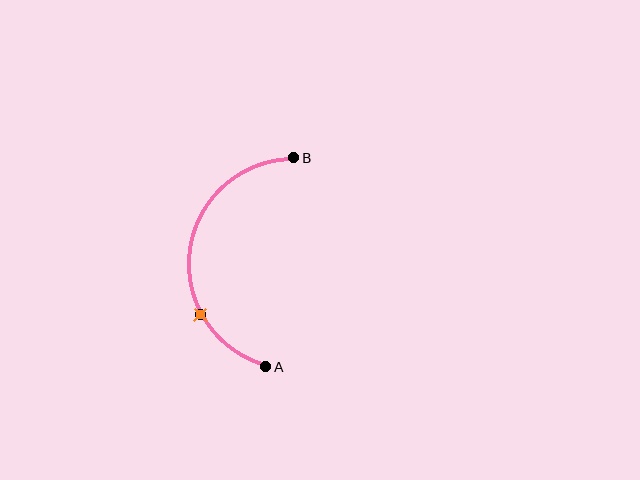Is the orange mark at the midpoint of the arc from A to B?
No. The orange mark lies on the arc but is closer to endpoint A. The arc midpoint would be at the point on the curve equidistant along the arc from both A and B.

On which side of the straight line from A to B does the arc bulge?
The arc bulges to the left of the straight line connecting A and B.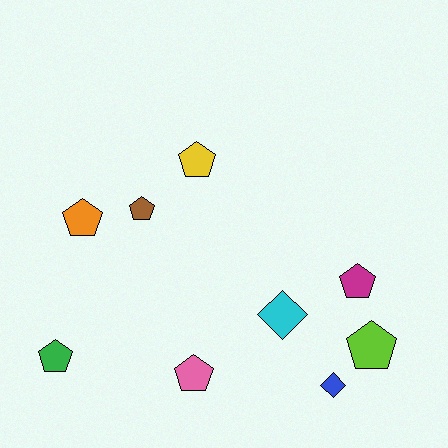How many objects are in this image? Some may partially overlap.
There are 9 objects.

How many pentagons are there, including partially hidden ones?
There are 7 pentagons.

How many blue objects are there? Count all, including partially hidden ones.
There is 1 blue object.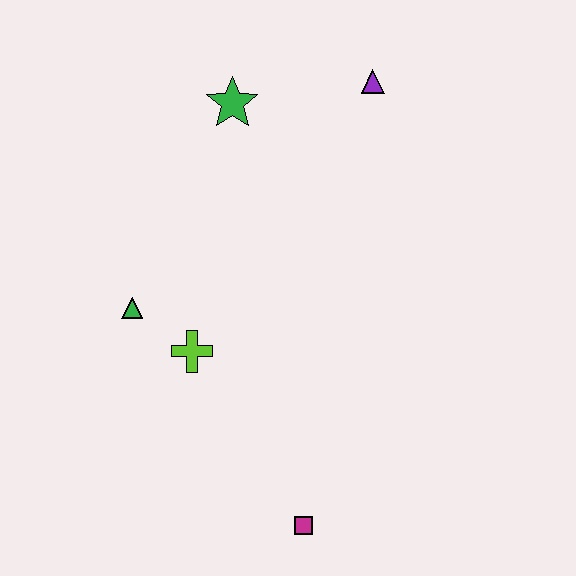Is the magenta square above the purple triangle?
No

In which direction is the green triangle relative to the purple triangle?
The green triangle is to the left of the purple triangle.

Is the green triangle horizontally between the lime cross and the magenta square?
No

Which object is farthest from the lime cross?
The purple triangle is farthest from the lime cross.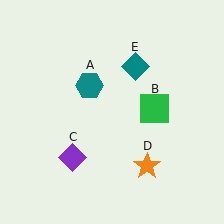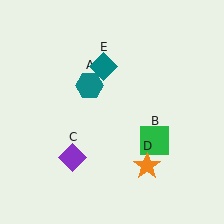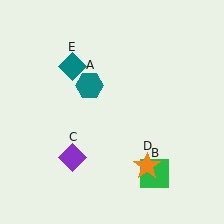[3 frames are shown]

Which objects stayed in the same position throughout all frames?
Teal hexagon (object A) and purple diamond (object C) and orange star (object D) remained stationary.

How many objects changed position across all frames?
2 objects changed position: green square (object B), teal diamond (object E).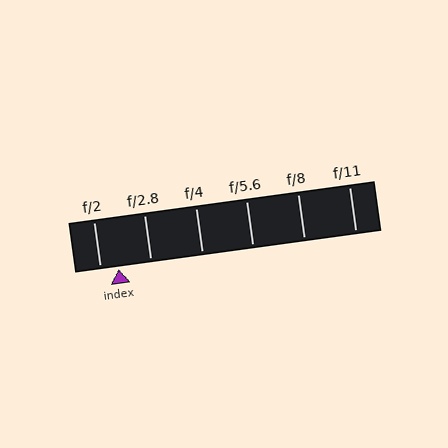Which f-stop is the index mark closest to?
The index mark is closest to f/2.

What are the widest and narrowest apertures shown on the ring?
The widest aperture shown is f/2 and the narrowest is f/11.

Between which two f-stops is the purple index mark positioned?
The index mark is between f/2 and f/2.8.